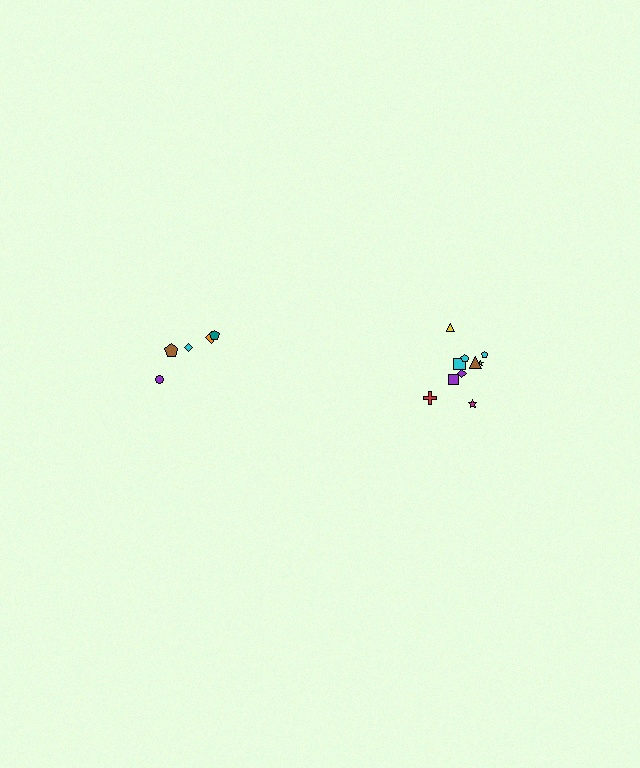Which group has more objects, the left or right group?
The right group.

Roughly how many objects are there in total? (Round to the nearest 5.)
Roughly 15 objects in total.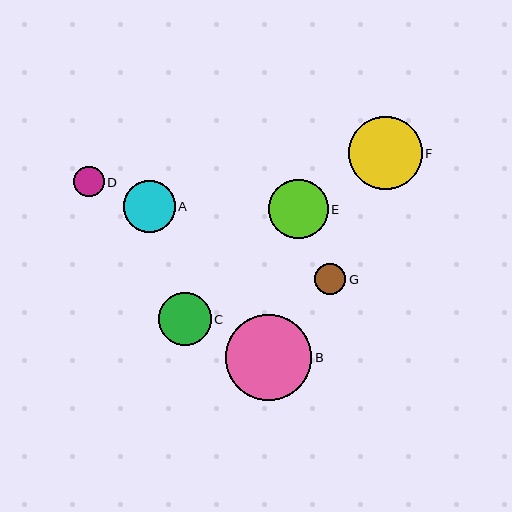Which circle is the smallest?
Circle D is the smallest with a size of approximately 30 pixels.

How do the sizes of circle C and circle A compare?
Circle C and circle A are approximately the same size.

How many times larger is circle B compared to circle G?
Circle B is approximately 2.8 times the size of circle G.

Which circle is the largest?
Circle B is the largest with a size of approximately 87 pixels.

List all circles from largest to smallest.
From largest to smallest: B, F, E, C, A, G, D.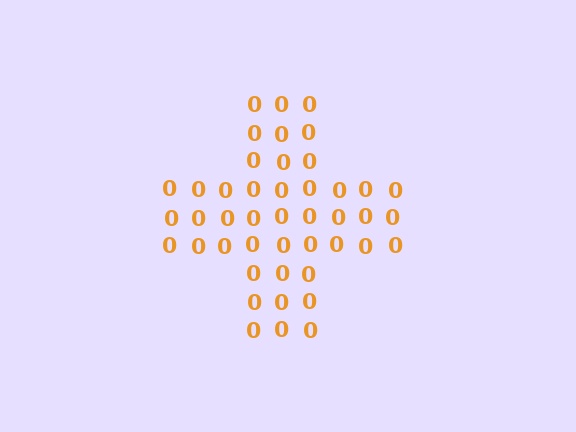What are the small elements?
The small elements are digit 0's.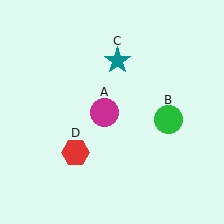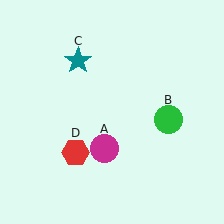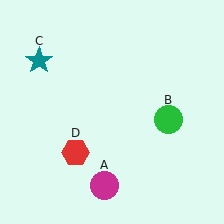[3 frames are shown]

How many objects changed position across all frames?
2 objects changed position: magenta circle (object A), teal star (object C).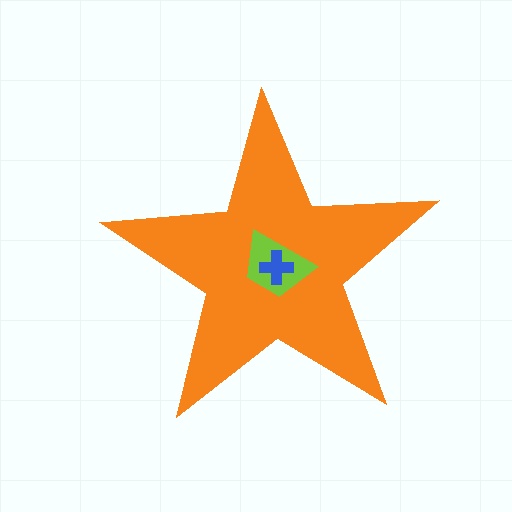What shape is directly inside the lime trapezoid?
The blue cross.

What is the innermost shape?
The blue cross.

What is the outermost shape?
The orange star.